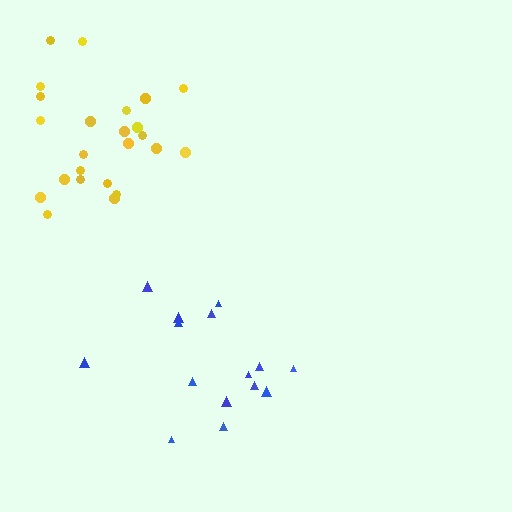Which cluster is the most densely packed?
Yellow.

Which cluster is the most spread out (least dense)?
Blue.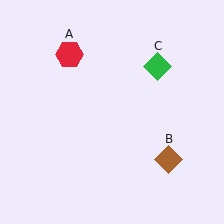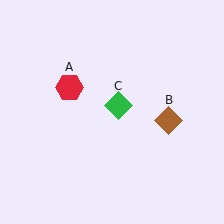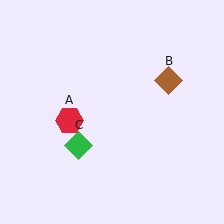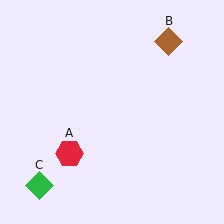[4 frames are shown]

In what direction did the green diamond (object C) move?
The green diamond (object C) moved down and to the left.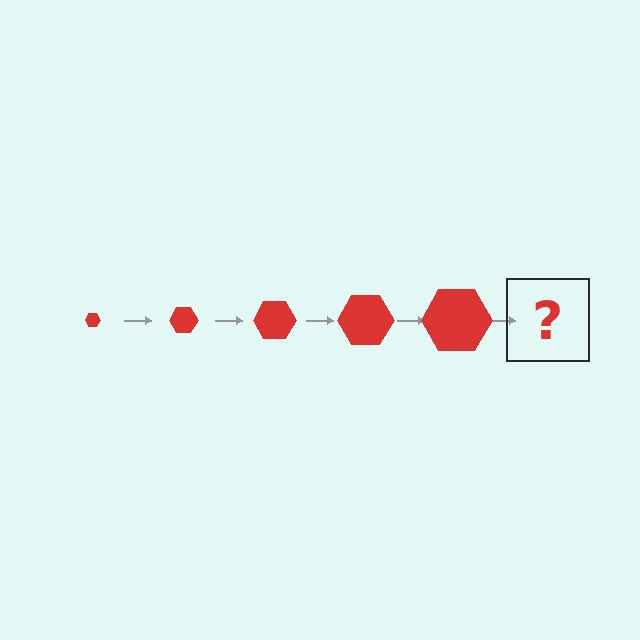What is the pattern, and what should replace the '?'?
The pattern is that the hexagon gets progressively larger each step. The '?' should be a red hexagon, larger than the previous one.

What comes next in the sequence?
The next element should be a red hexagon, larger than the previous one.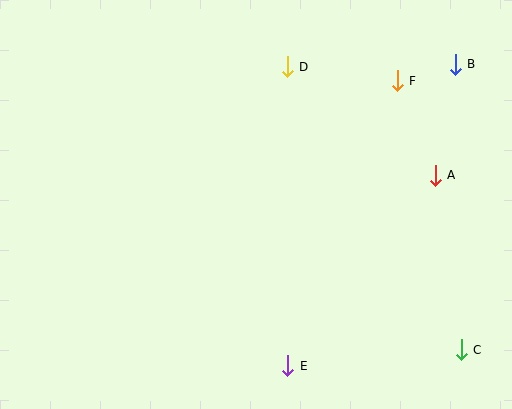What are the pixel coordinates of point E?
Point E is at (288, 366).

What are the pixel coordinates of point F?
Point F is at (397, 81).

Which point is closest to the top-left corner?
Point D is closest to the top-left corner.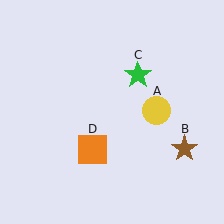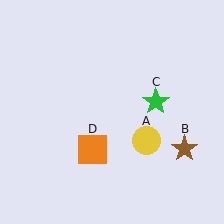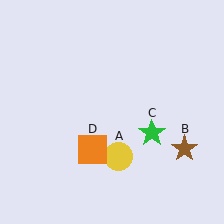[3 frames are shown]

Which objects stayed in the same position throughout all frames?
Brown star (object B) and orange square (object D) remained stationary.